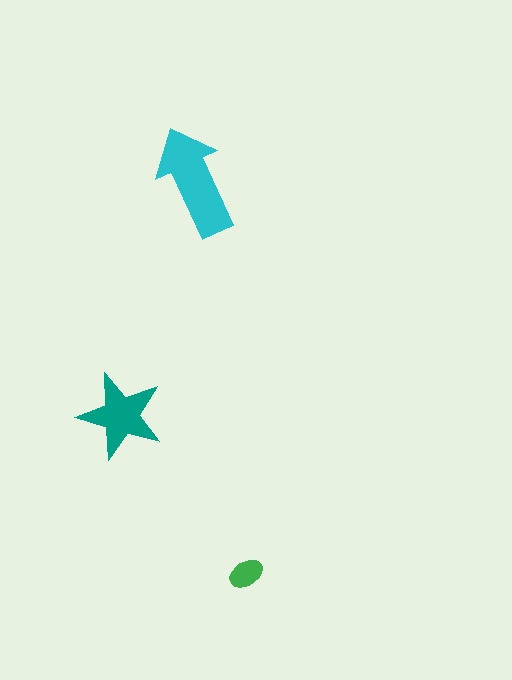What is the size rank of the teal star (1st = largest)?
2nd.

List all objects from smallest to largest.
The green ellipse, the teal star, the cyan arrow.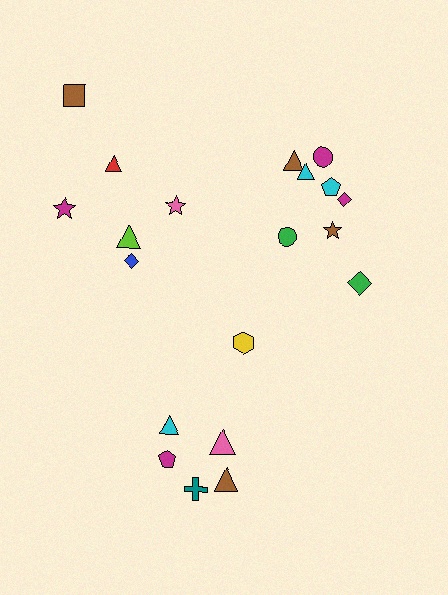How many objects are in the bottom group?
There are 6 objects.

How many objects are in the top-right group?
There are 8 objects.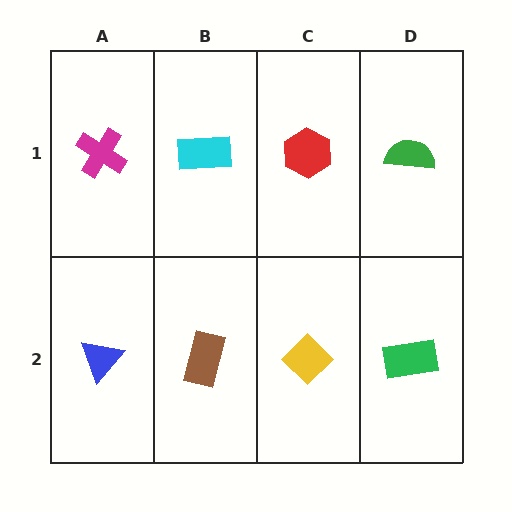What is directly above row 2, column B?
A cyan rectangle.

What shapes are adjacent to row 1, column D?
A green rectangle (row 2, column D), a red hexagon (row 1, column C).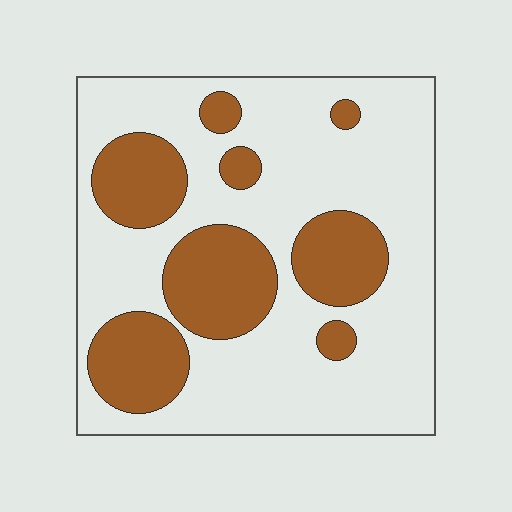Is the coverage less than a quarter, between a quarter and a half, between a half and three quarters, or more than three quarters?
Between a quarter and a half.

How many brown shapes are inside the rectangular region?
8.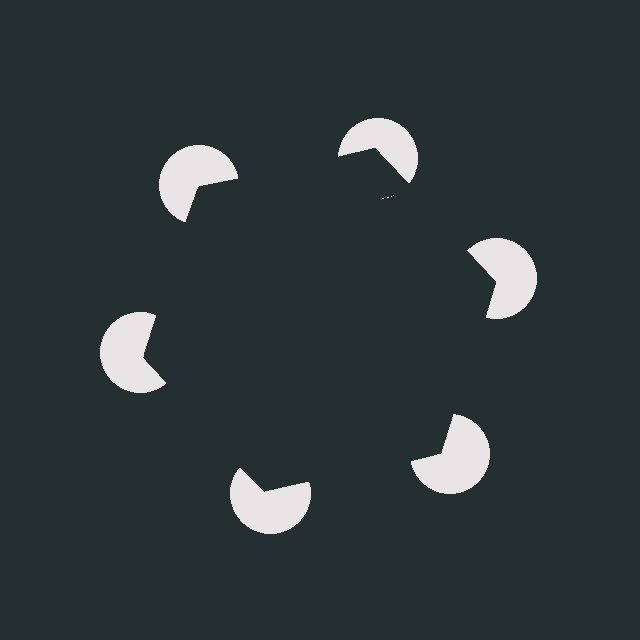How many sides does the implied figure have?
6 sides.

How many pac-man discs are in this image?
There are 6 — one at each vertex of the illusory hexagon.